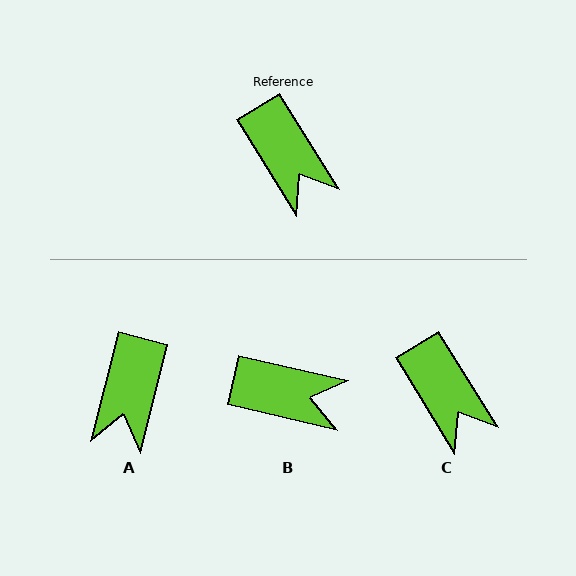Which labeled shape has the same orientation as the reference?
C.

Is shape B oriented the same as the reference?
No, it is off by about 45 degrees.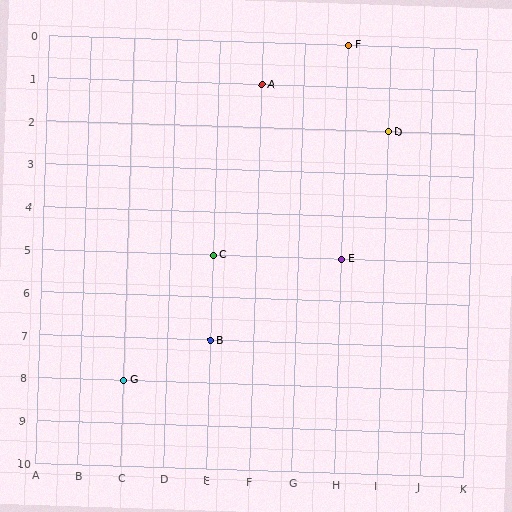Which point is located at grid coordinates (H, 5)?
Point E is at (H, 5).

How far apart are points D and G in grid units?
Points D and G are 6 columns and 6 rows apart (about 8.5 grid units diagonally).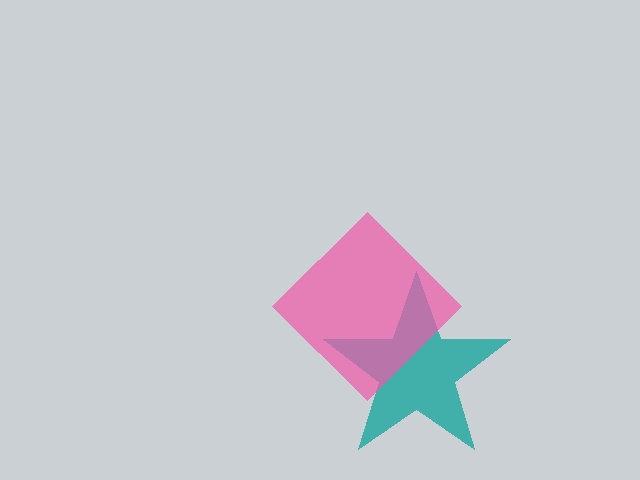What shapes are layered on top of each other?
The layered shapes are: a teal star, a pink diamond.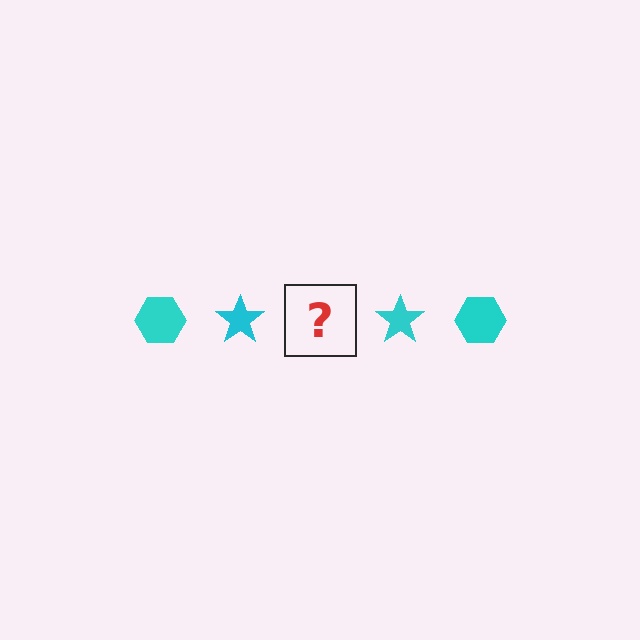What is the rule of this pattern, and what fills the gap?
The rule is that the pattern cycles through hexagon, star shapes in cyan. The gap should be filled with a cyan hexagon.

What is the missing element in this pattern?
The missing element is a cyan hexagon.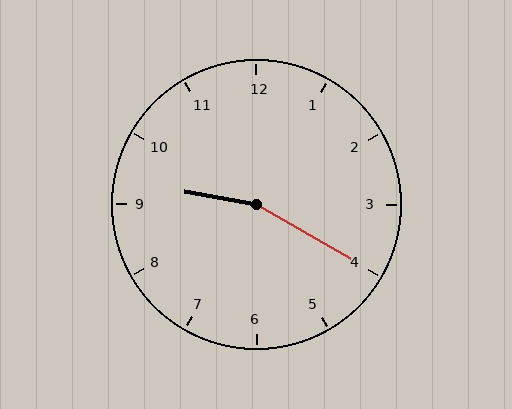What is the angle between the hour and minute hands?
Approximately 160 degrees.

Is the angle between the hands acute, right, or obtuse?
It is obtuse.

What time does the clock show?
9:20.